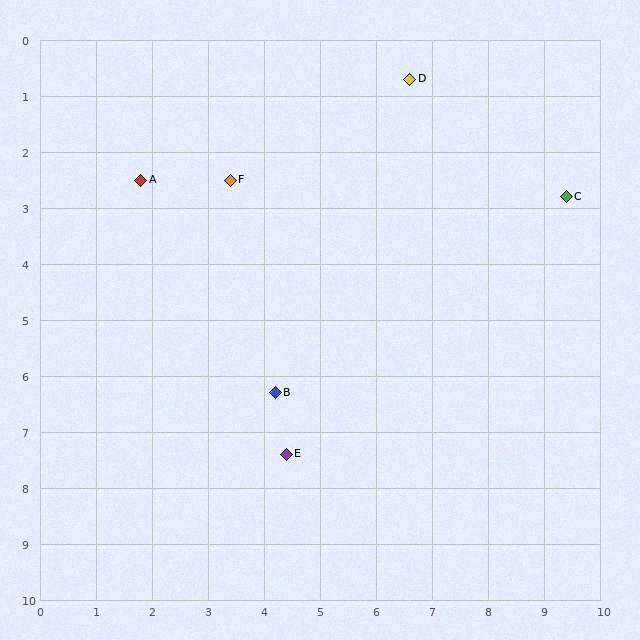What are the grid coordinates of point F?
Point F is at approximately (3.4, 2.5).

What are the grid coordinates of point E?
Point E is at approximately (4.4, 7.4).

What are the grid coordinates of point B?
Point B is at approximately (4.2, 6.3).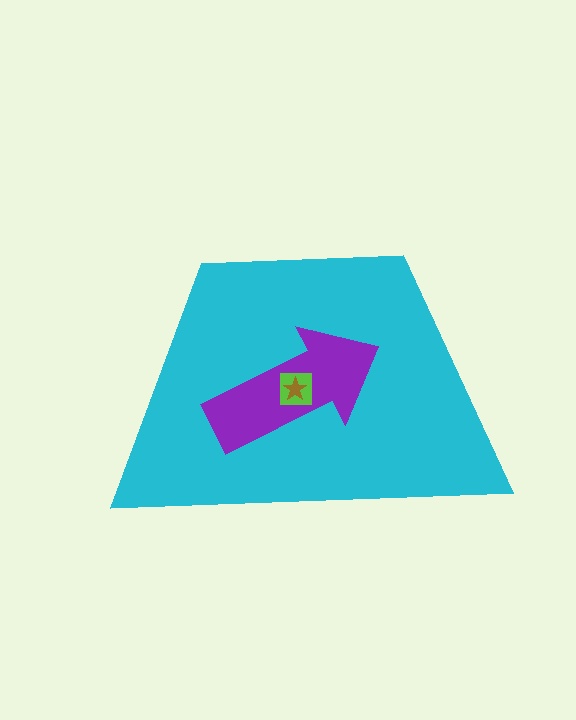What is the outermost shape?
The cyan trapezoid.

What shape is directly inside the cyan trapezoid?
The purple arrow.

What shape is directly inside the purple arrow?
The lime square.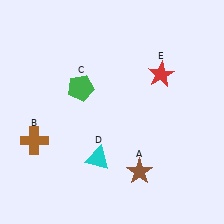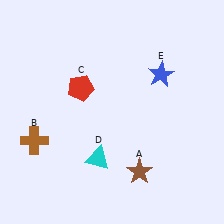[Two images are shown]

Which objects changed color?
C changed from green to red. E changed from red to blue.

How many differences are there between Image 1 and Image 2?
There are 2 differences between the two images.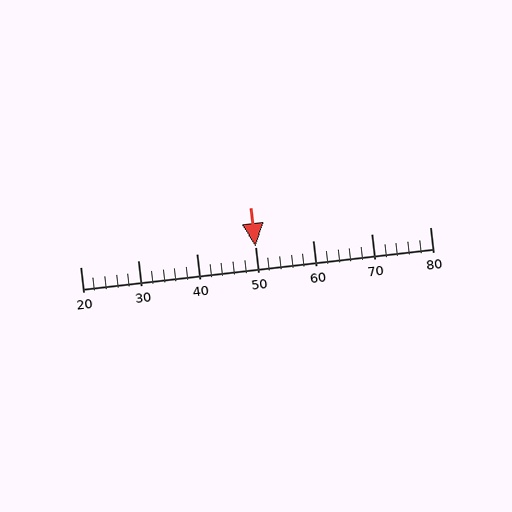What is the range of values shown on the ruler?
The ruler shows values from 20 to 80.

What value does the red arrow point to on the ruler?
The red arrow points to approximately 50.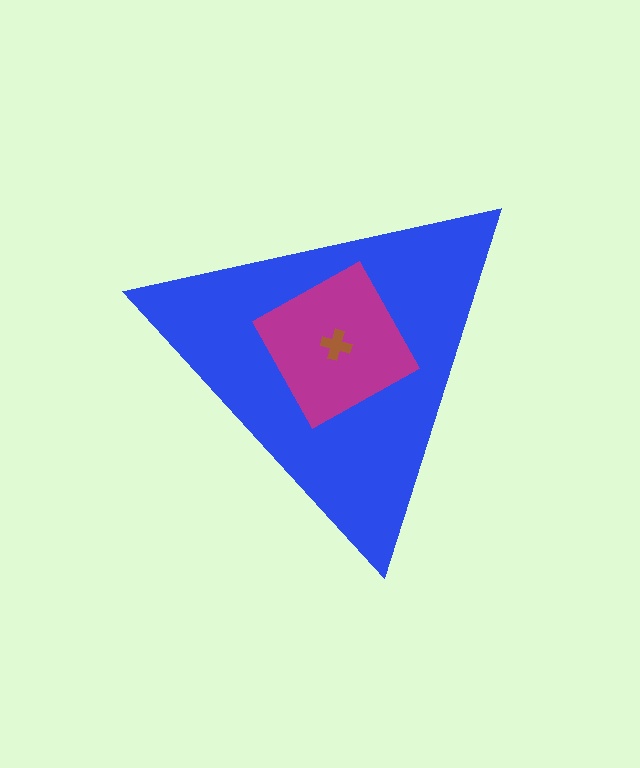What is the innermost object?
The brown cross.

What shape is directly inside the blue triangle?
The magenta square.